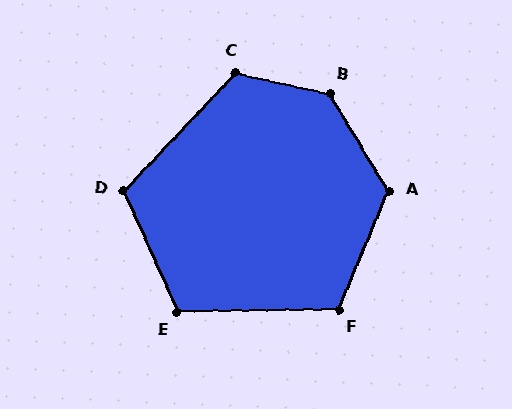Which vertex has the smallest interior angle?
D, at approximately 113 degrees.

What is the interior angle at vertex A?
Approximately 126 degrees (obtuse).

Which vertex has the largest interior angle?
B, at approximately 133 degrees.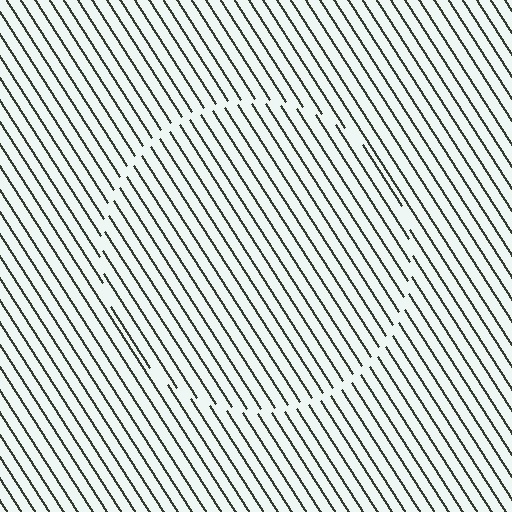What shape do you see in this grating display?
An illusory circle. The interior of the shape contains the same grating, shifted by half a period — the contour is defined by the phase discontinuity where line-ends from the inner and outer gratings abut.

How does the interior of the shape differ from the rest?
The interior of the shape contains the same grating, shifted by half a period — the contour is defined by the phase discontinuity where line-ends from the inner and outer gratings abut.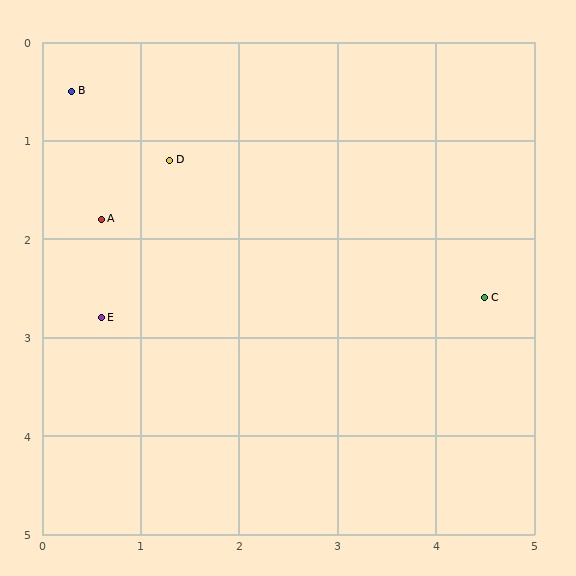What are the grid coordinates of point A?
Point A is at approximately (0.6, 1.8).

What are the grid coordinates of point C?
Point C is at approximately (4.5, 2.6).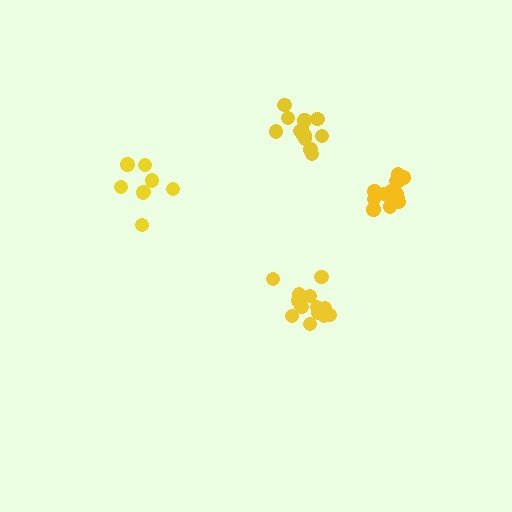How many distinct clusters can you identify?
There are 4 distinct clusters.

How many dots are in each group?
Group 1: 8 dots, Group 2: 13 dots, Group 3: 14 dots, Group 4: 13 dots (48 total).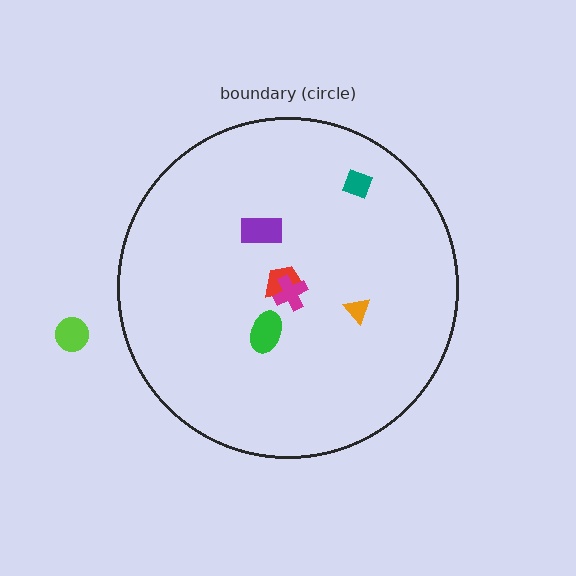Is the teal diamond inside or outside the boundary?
Inside.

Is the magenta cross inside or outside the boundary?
Inside.